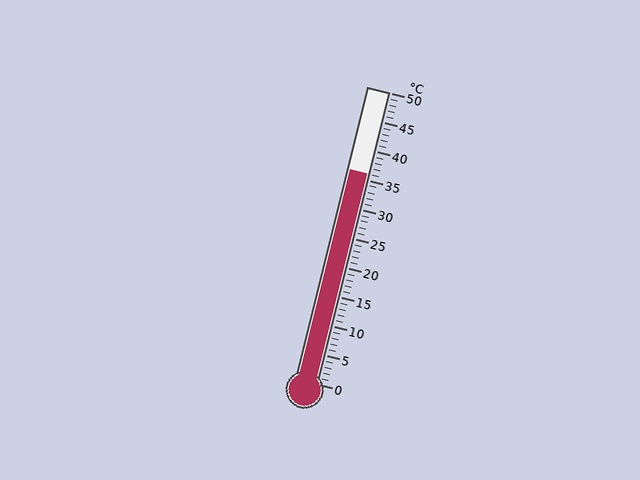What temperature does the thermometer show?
The thermometer shows approximately 36°C.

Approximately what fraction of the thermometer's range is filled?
The thermometer is filled to approximately 70% of its range.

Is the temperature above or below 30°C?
The temperature is above 30°C.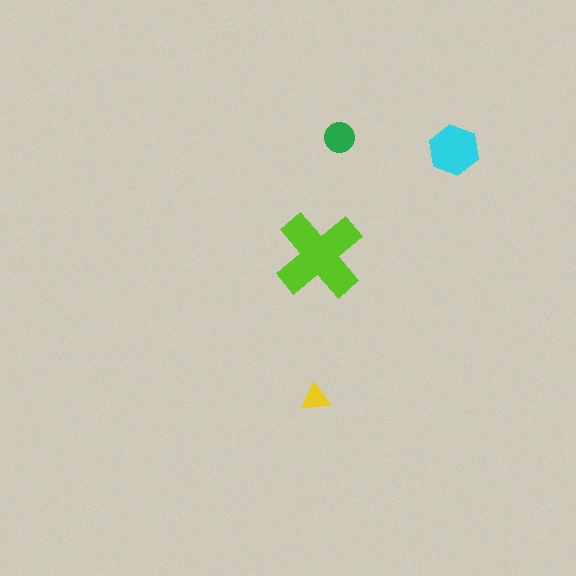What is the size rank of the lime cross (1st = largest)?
1st.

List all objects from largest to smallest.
The lime cross, the cyan hexagon, the green circle, the yellow triangle.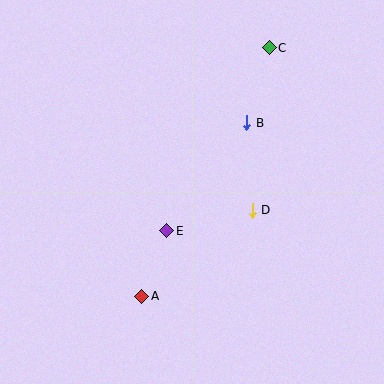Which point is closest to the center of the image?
Point E at (167, 231) is closest to the center.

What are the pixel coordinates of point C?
Point C is at (269, 48).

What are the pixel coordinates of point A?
Point A is at (142, 296).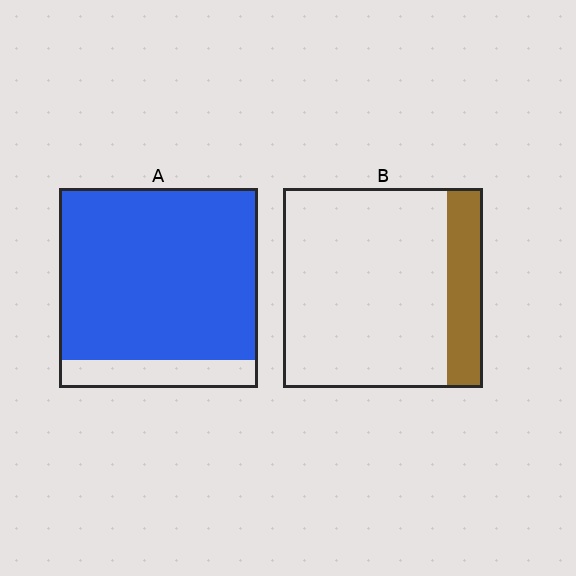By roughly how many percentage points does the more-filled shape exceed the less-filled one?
By roughly 70 percentage points (A over B).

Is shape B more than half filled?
No.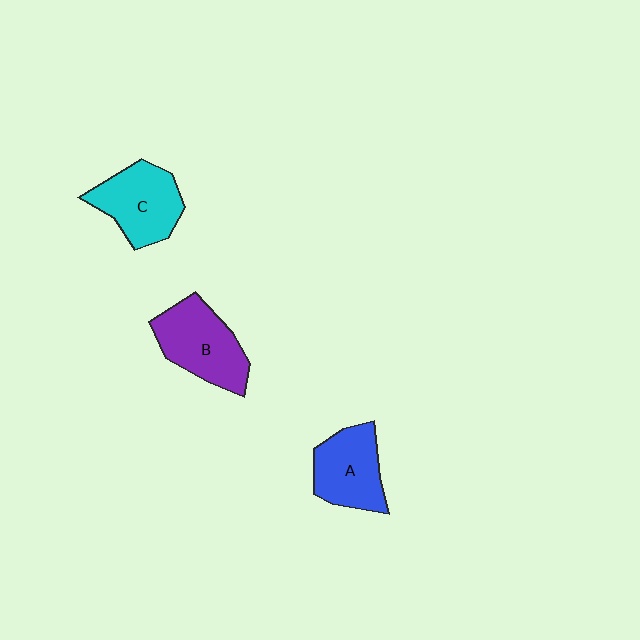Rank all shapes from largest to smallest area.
From largest to smallest: B (purple), C (cyan), A (blue).